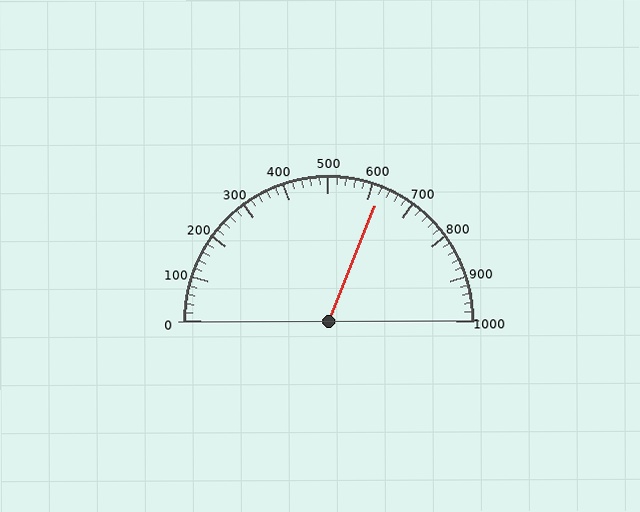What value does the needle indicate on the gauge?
The needle indicates approximately 620.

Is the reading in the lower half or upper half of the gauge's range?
The reading is in the upper half of the range (0 to 1000).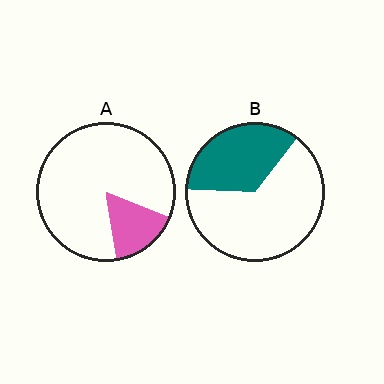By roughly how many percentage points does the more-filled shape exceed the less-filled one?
By roughly 20 percentage points (B over A).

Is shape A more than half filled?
No.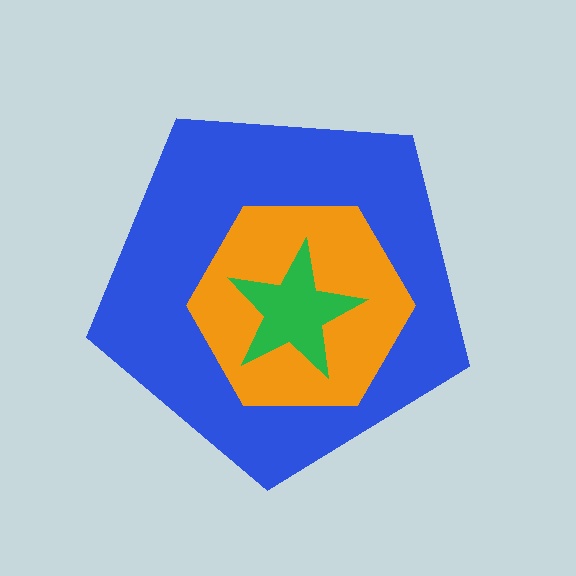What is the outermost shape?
The blue pentagon.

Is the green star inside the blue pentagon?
Yes.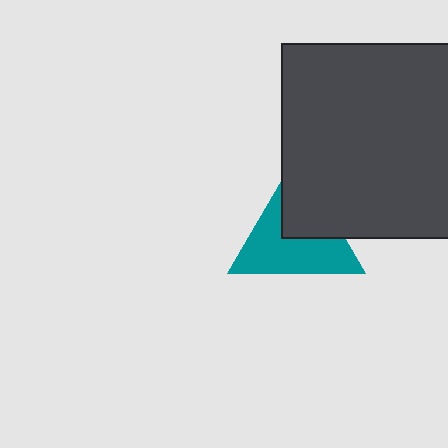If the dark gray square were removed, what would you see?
You would see the complete teal triangle.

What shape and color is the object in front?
The object in front is a dark gray square.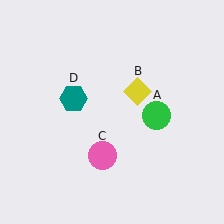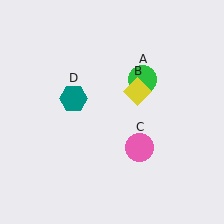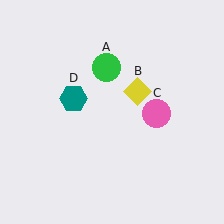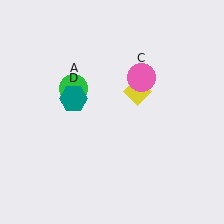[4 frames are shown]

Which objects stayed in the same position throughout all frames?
Yellow diamond (object B) and teal hexagon (object D) remained stationary.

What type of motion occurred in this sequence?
The green circle (object A), pink circle (object C) rotated counterclockwise around the center of the scene.